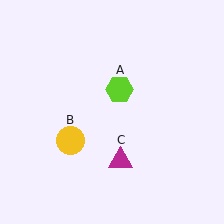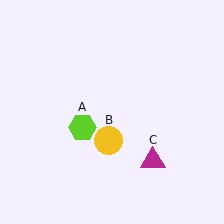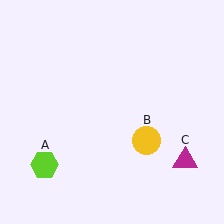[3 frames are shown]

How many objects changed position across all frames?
3 objects changed position: lime hexagon (object A), yellow circle (object B), magenta triangle (object C).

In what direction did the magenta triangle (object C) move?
The magenta triangle (object C) moved right.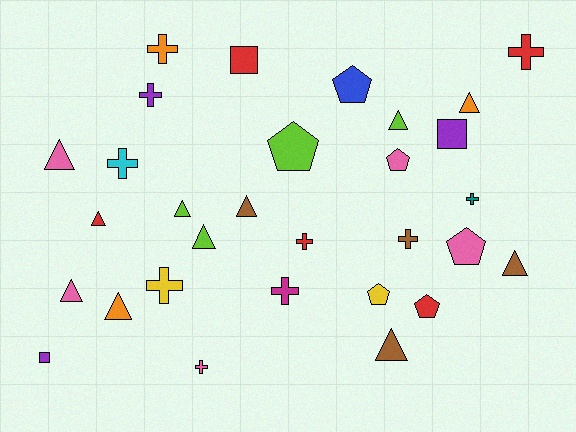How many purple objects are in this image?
There are 3 purple objects.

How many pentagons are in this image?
There are 6 pentagons.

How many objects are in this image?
There are 30 objects.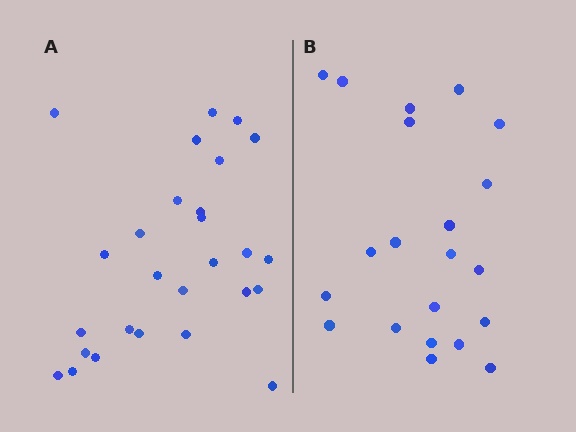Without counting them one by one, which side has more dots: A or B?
Region A (the left region) has more dots.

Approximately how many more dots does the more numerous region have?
Region A has about 6 more dots than region B.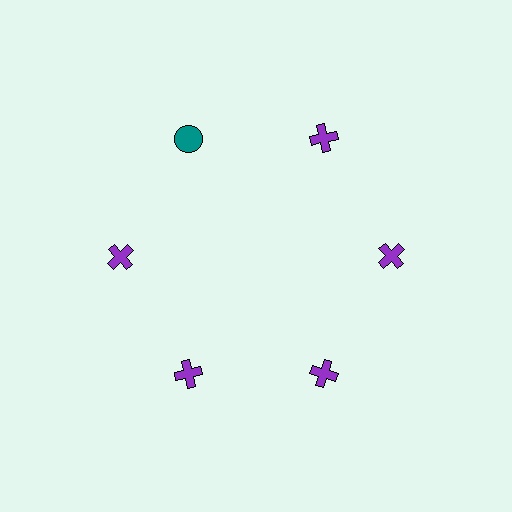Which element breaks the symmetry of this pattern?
The teal circle at roughly the 11 o'clock position breaks the symmetry. All other shapes are purple crosses.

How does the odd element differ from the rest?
It differs in both color (teal instead of purple) and shape (circle instead of cross).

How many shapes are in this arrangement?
There are 6 shapes arranged in a ring pattern.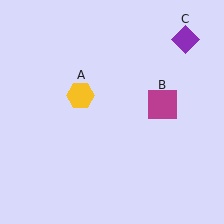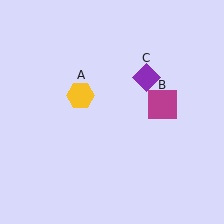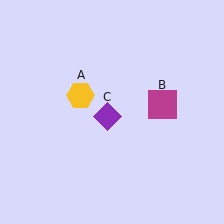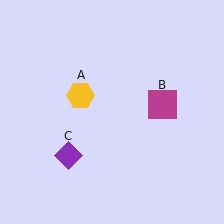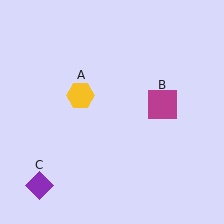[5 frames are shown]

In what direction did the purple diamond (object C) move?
The purple diamond (object C) moved down and to the left.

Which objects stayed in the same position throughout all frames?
Yellow hexagon (object A) and magenta square (object B) remained stationary.